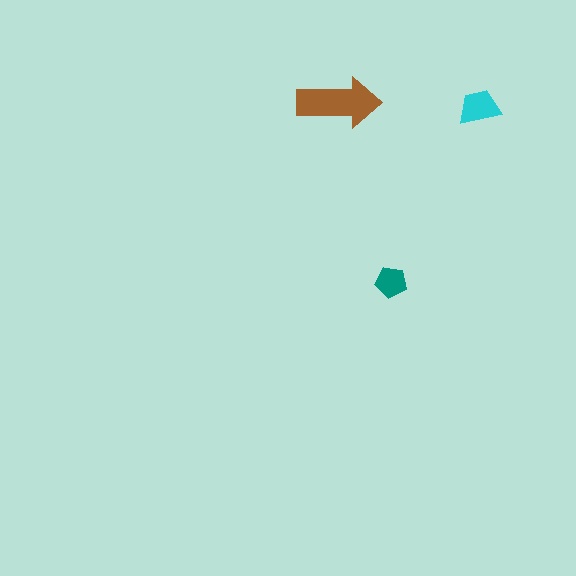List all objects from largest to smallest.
The brown arrow, the cyan trapezoid, the teal pentagon.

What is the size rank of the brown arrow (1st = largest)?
1st.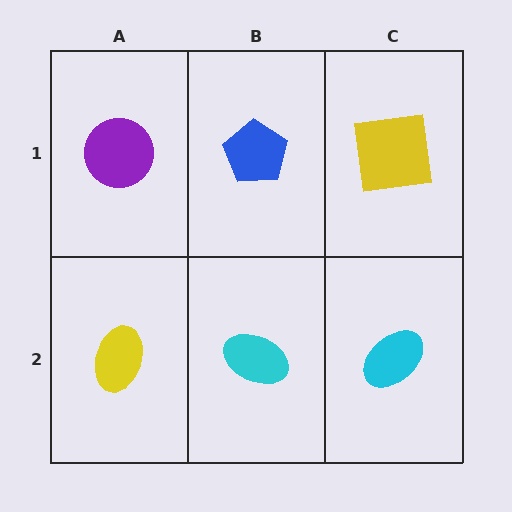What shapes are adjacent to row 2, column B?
A blue pentagon (row 1, column B), a yellow ellipse (row 2, column A), a cyan ellipse (row 2, column C).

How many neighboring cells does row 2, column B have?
3.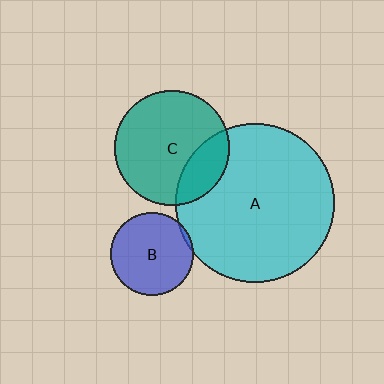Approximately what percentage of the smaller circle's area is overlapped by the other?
Approximately 25%.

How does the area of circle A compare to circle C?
Approximately 1.9 times.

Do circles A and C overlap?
Yes.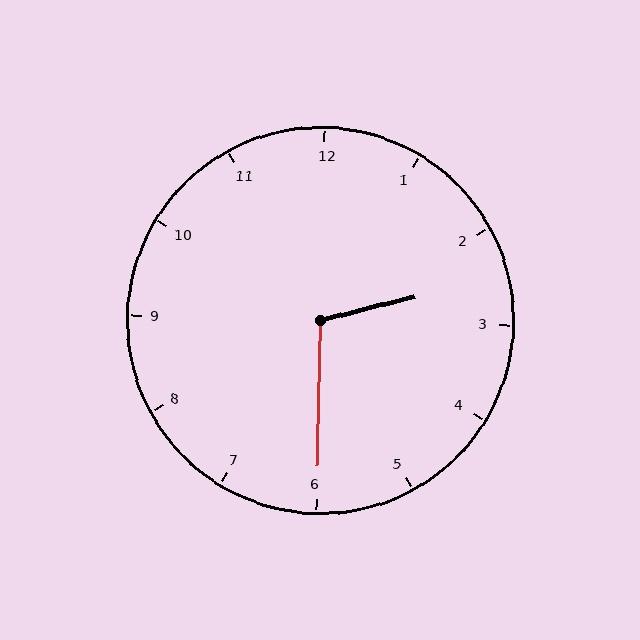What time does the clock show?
2:30.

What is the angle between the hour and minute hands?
Approximately 105 degrees.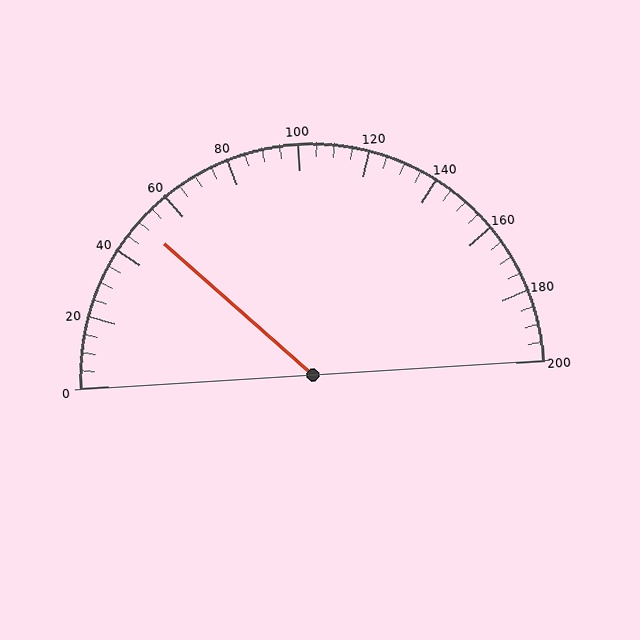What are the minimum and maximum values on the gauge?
The gauge ranges from 0 to 200.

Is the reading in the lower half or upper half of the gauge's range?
The reading is in the lower half of the range (0 to 200).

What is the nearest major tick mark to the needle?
The nearest major tick mark is 40.